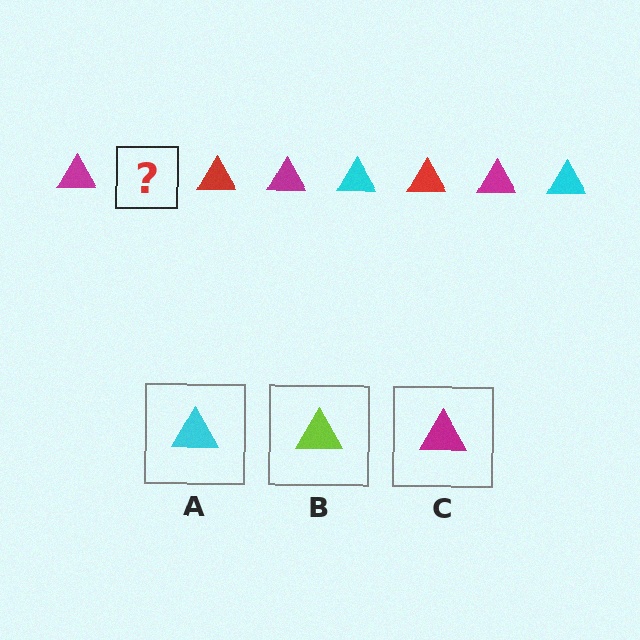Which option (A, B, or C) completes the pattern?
A.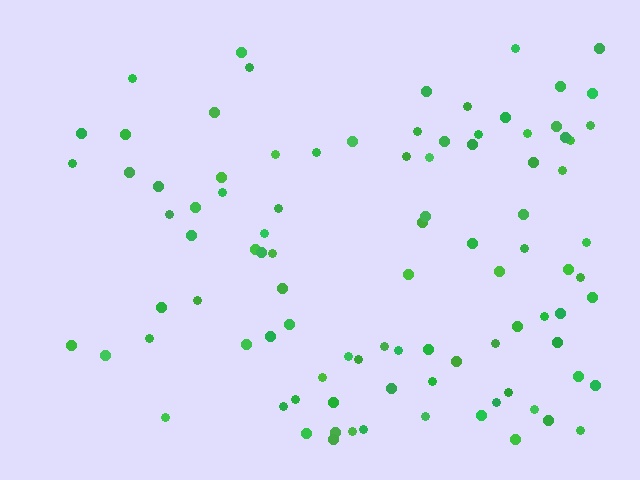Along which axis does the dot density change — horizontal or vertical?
Horizontal.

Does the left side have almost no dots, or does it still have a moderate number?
Still a moderate number, just noticeably fewer than the right.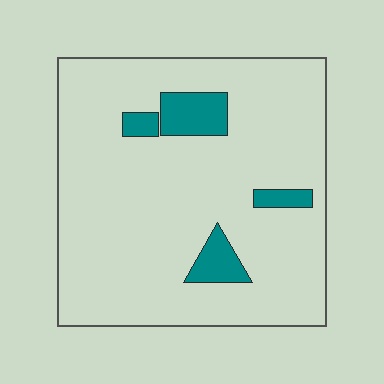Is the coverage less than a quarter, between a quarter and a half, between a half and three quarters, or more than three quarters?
Less than a quarter.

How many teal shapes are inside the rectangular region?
4.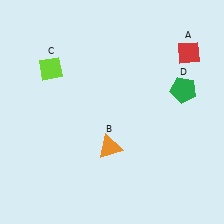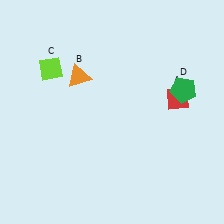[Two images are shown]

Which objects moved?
The objects that moved are: the red diamond (A), the orange triangle (B).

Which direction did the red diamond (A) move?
The red diamond (A) moved down.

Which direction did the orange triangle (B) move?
The orange triangle (B) moved up.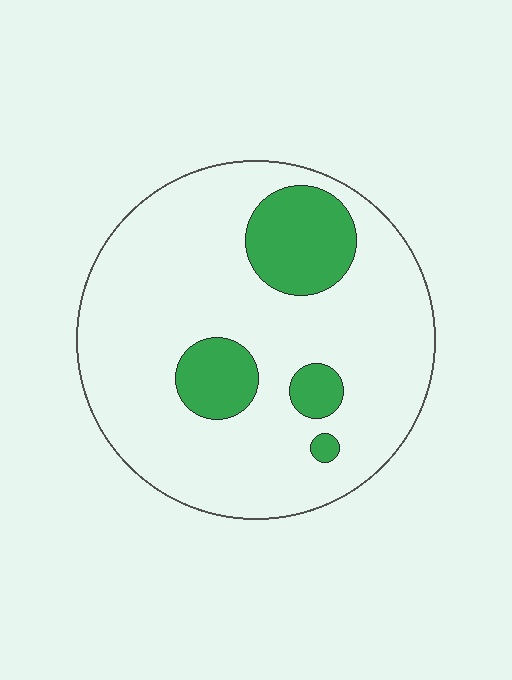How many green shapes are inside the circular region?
4.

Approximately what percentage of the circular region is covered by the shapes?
Approximately 20%.